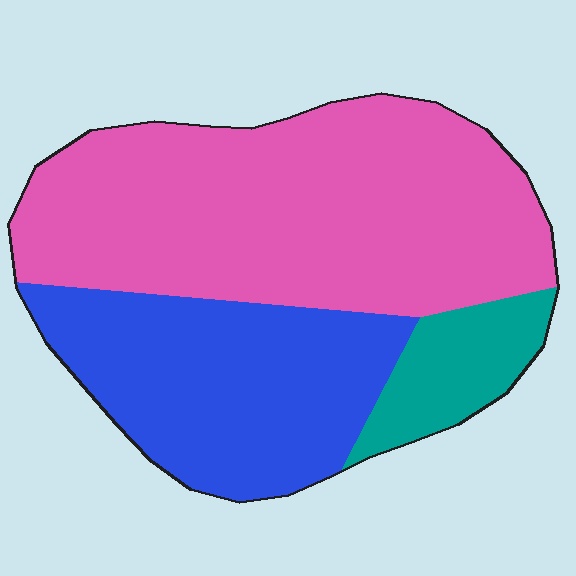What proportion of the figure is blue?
Blue covers roughly 35% of the figure.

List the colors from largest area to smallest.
From largest to smallest: pink, blue, teal.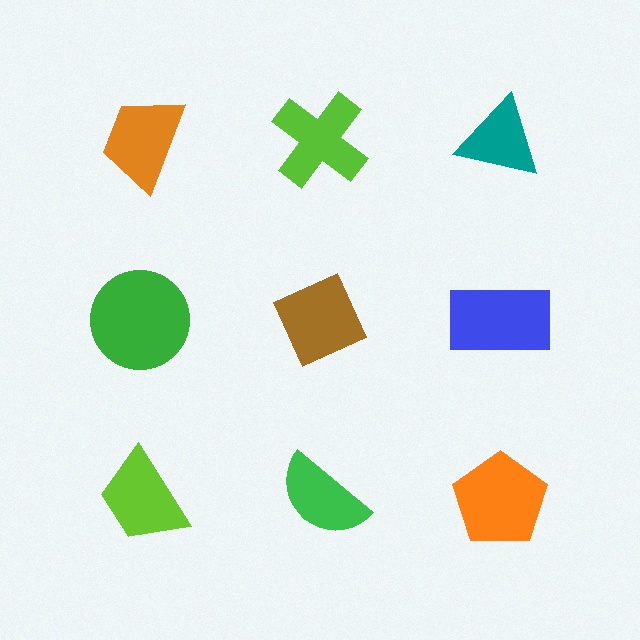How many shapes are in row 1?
3 shapes.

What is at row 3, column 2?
A green semicircle.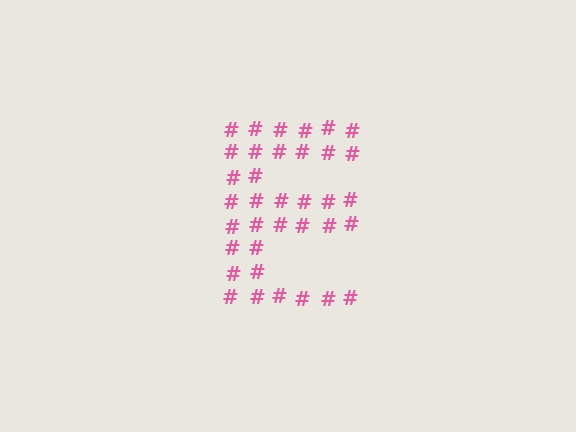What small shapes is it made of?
It is made of small hash symbols.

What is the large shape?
The large shape is the letter E.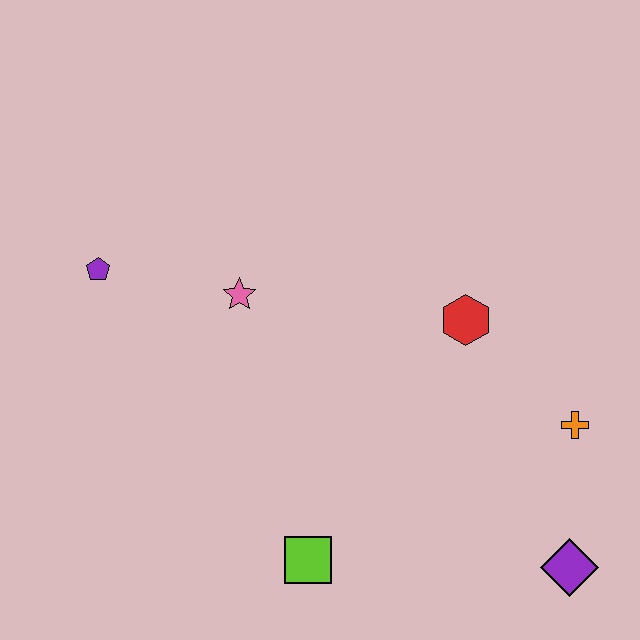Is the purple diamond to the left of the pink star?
No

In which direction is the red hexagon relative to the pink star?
The red hexagon is to the right of the pink star.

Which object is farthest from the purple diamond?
The purple pentagon is farthest from the purple diamond.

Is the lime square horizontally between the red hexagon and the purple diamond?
No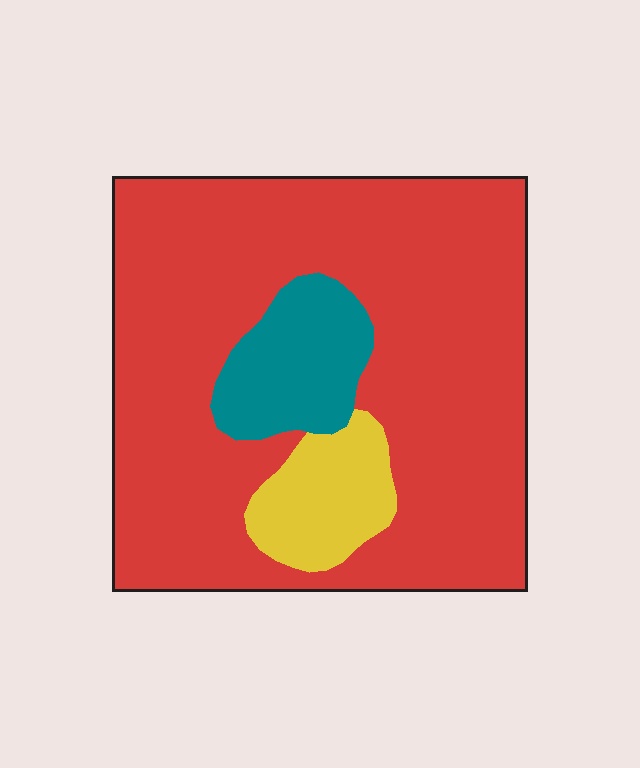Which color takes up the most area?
Red, at roughly 80%.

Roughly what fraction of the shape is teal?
Teal covers around 10% of the shape.